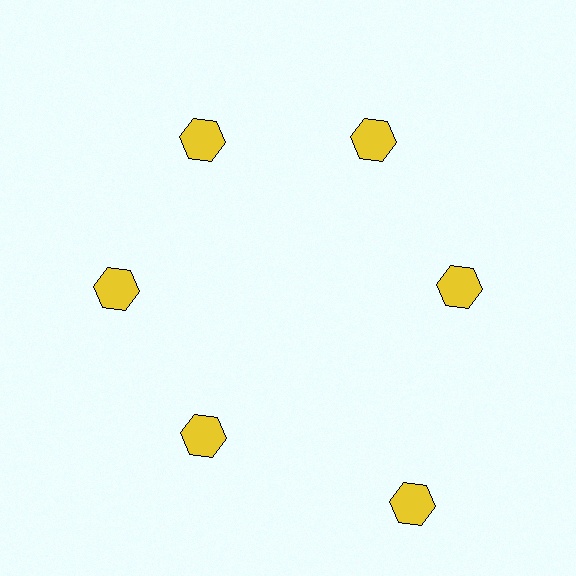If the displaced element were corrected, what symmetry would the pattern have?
It would have 6-fold rotational symmetry — the pattern would map onto itself every 60 degrees.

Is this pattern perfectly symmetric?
No. The 6 yellow hexagons are arranged in a ring, but one element near the 5 o'clock position is pushed outward from the center, breaking the 6-fold rotational symmetry.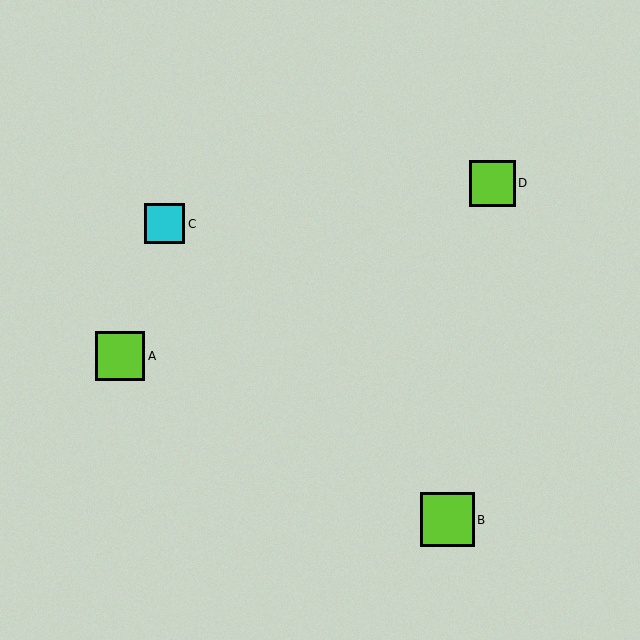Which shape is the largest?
The lime square (labeled B) is the largest.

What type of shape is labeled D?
Shape D is a lime square.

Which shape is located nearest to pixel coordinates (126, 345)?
The lime square (labeled A) at (120, 356) is nearest to that location.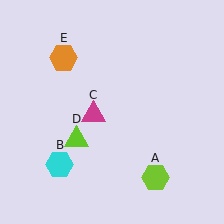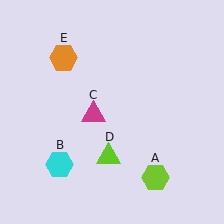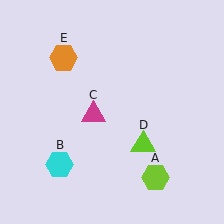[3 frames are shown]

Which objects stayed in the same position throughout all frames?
Lime hexagon (object A) and cyan hexagon (object B) and magenta triangle (object C) and orange hexagon (object E) remained stationary.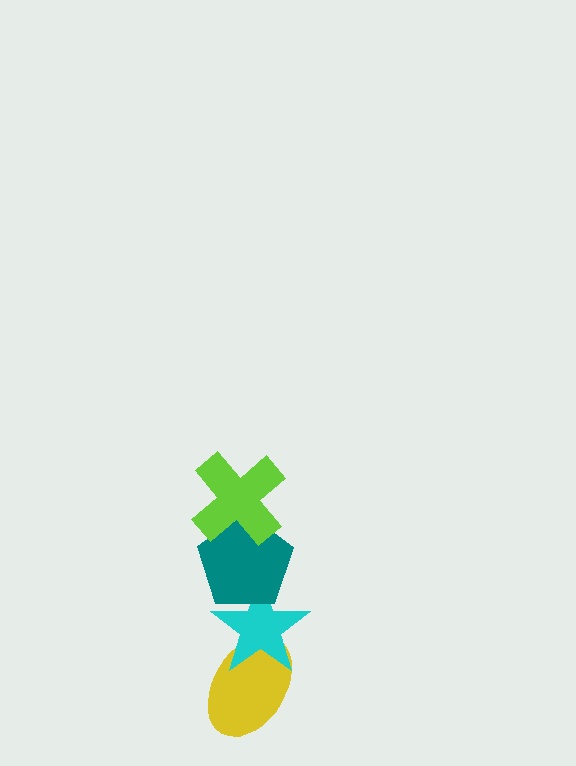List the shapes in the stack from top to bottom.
From top to bottom: the lime cross, the teal pentagon, the cyan star, the yellow ellipse.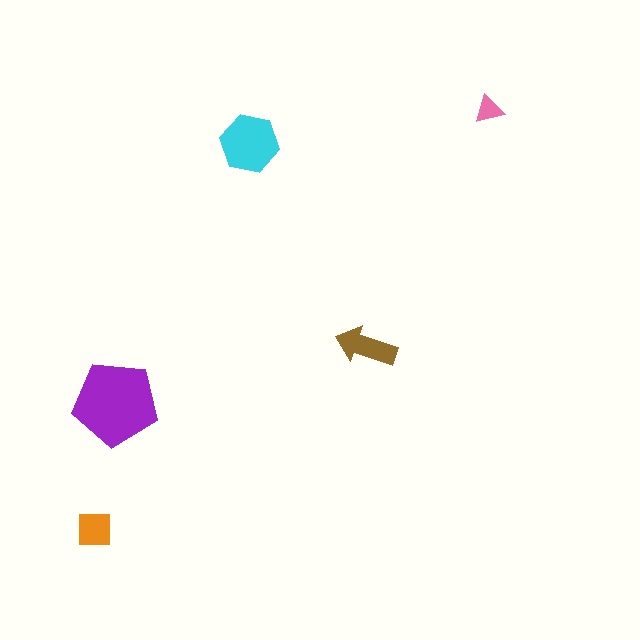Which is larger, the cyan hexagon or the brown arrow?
The cyan hexagon.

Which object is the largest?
The purple pentagon.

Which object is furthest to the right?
The pink triangle is rightmost.